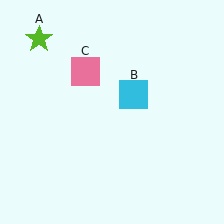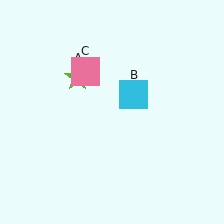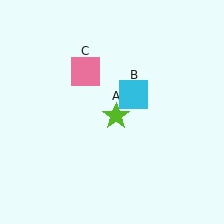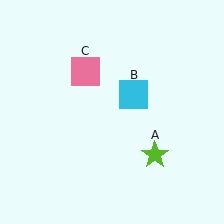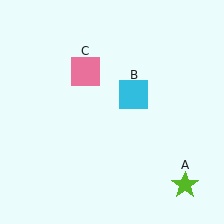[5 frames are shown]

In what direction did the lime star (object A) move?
The lime star (object A) moved down and to the right.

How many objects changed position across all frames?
1 object changed position: lime star (object A).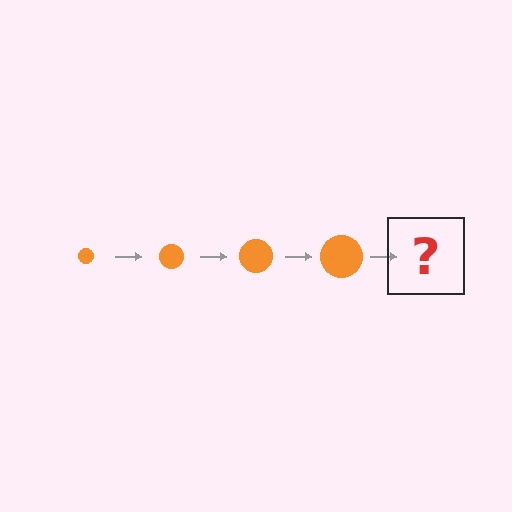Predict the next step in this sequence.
The next step is an orange circle, larger than the previous one.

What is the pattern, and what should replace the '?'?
The pattern is that the circle gets progressively larger each step. The '?' should be an orange circle, larger than the previous one.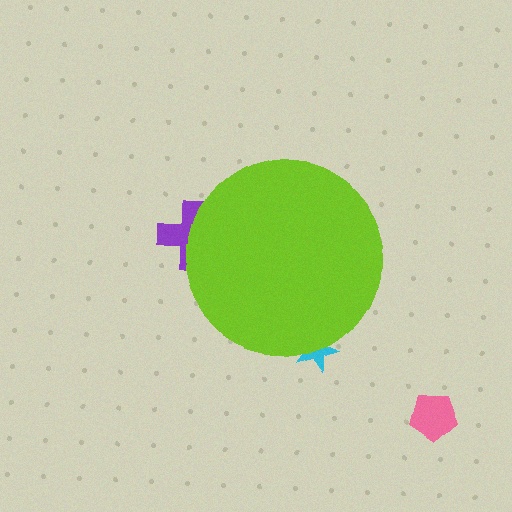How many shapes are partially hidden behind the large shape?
2 shapes are partially hidden.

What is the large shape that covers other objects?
A lime circle.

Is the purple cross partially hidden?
Yes, the purple cross is partially hidden behind the lime circle.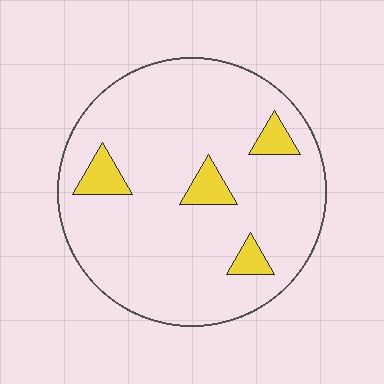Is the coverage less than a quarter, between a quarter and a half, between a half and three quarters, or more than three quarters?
Less than a quarter.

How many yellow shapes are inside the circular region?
4.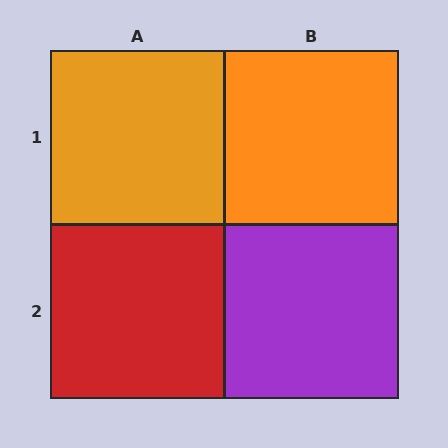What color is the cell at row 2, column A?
Red.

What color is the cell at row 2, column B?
Purple.